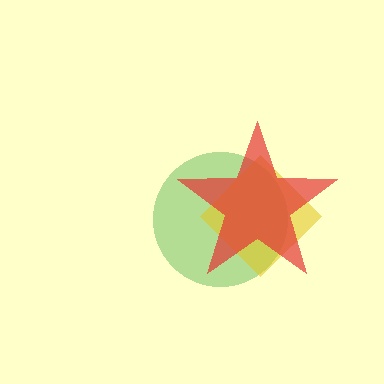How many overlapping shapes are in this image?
There are 3 overlapping shapes in the image.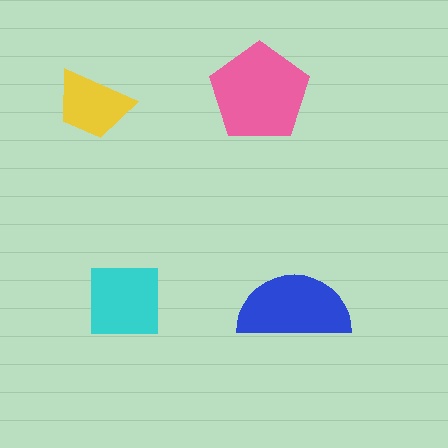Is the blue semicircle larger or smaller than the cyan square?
Larger.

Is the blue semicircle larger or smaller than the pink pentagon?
Smaller.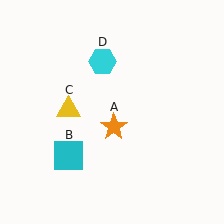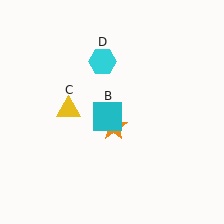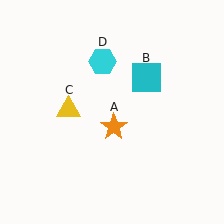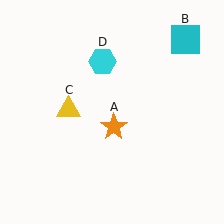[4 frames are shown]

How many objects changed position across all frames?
1 object changed position: cyan square (object B).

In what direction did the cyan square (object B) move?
The cyan square (object B) moved up and to the right.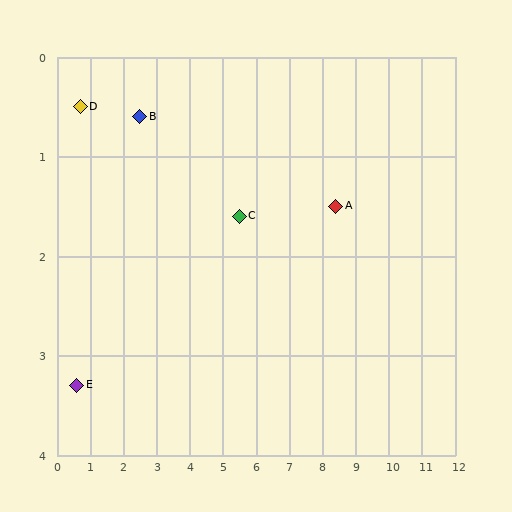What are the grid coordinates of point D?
Point D is at approximately (0.7, 0.5).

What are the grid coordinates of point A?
Point A is at approximately (8.4, 1.5).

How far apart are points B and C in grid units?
Points B and C are about 3.2 grid units apart.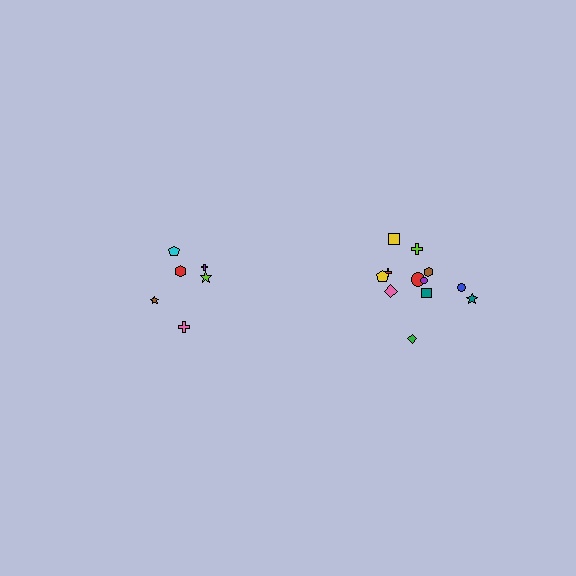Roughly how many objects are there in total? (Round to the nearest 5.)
Roughly 20 objects in total.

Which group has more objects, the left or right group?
The right group.